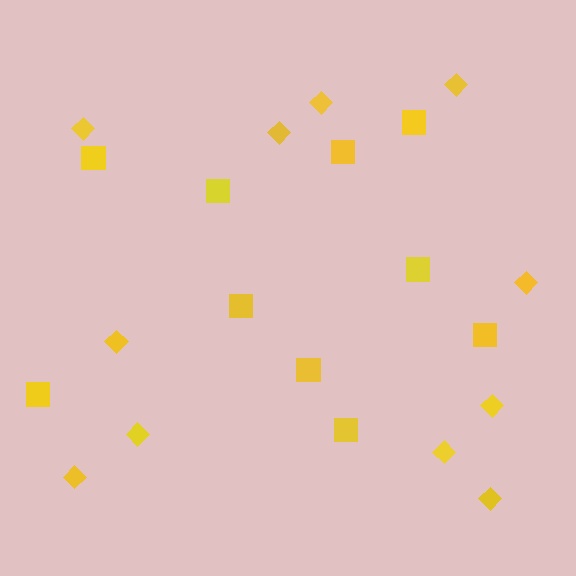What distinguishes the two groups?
There are 2 groups: one group of diamonds (11) and one group of squares (10).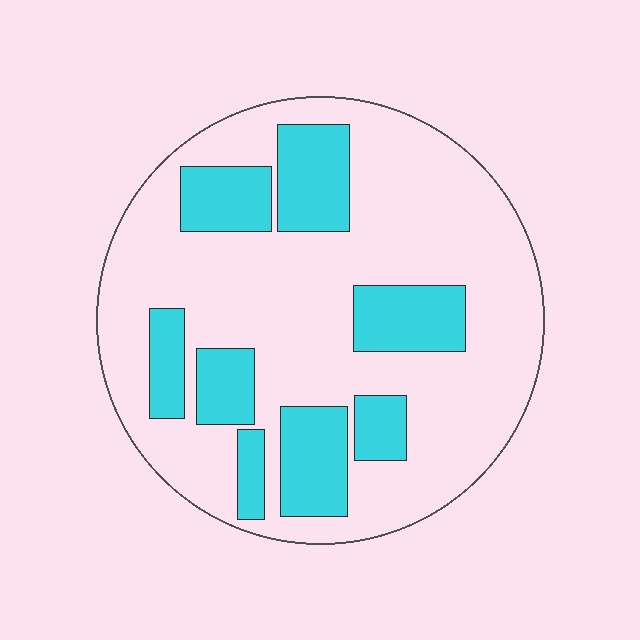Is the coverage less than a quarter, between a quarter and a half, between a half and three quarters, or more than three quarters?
Between a quarter and a half.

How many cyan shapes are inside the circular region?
8.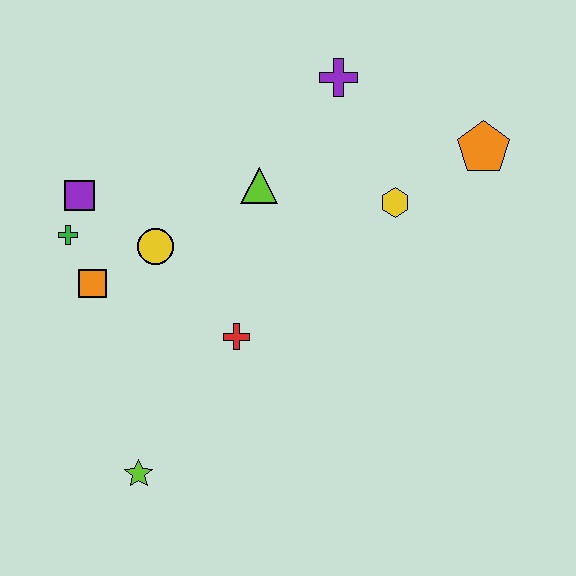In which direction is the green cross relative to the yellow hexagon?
The green cross is to the left of the yellow hexagon.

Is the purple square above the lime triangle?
No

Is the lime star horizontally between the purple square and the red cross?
Yes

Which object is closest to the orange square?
The green cross is closest to the orange square.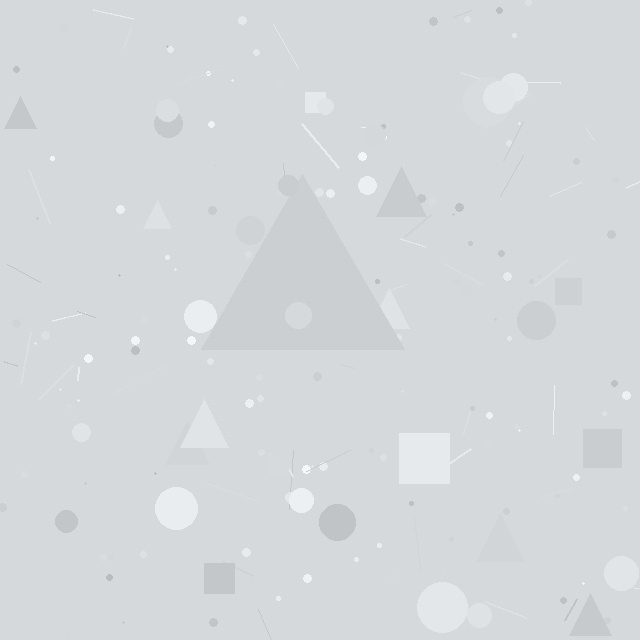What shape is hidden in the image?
A triangle is hidden in the image.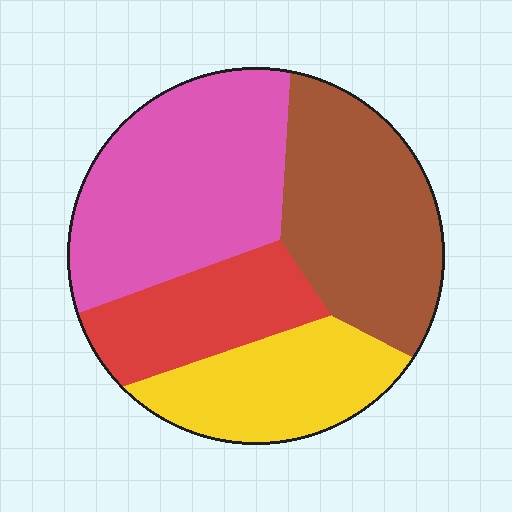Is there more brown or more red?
Brown.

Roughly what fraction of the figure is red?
Red covers roughly 15% of the figure.